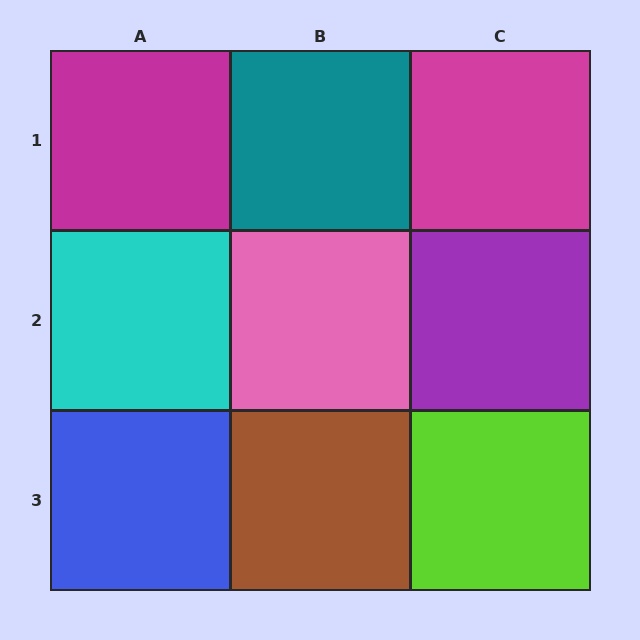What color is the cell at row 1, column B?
Teal.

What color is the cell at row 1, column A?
Magenta.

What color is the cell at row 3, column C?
Lime.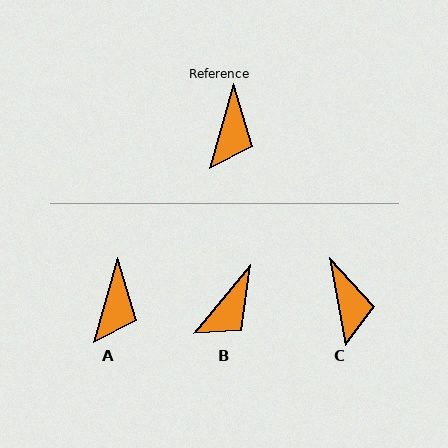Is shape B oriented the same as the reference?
No, it is off by about 24 degrees.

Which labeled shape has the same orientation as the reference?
A.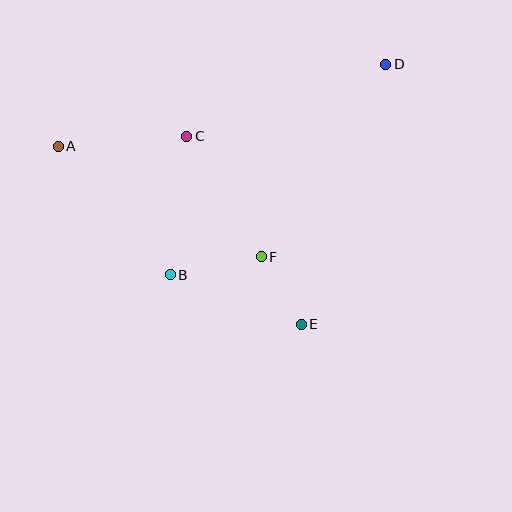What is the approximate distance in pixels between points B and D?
The distance between B and D is approximately 301 pixels.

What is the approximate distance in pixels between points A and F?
The distance between A and F is approximately 231 pixels.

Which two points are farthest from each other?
Points A and D are farthest from each other.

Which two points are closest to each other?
Points E and F are closest to each other.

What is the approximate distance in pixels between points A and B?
The distance between A and B is approximately 170 pixels.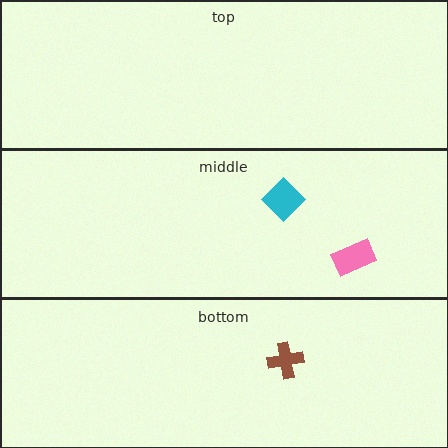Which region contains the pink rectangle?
The middle region.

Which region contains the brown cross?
The bottom region.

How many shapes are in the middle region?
2.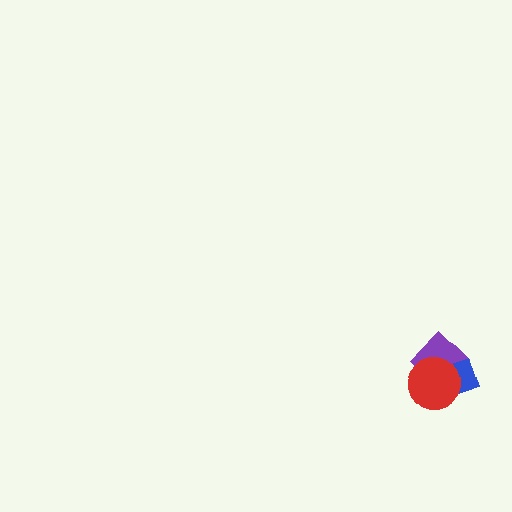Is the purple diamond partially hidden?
Yes, it is partially covered by another shape.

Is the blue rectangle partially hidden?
Yes, it is partially covered by another shape.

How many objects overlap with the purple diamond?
2 objects overlap with the purple diamond.